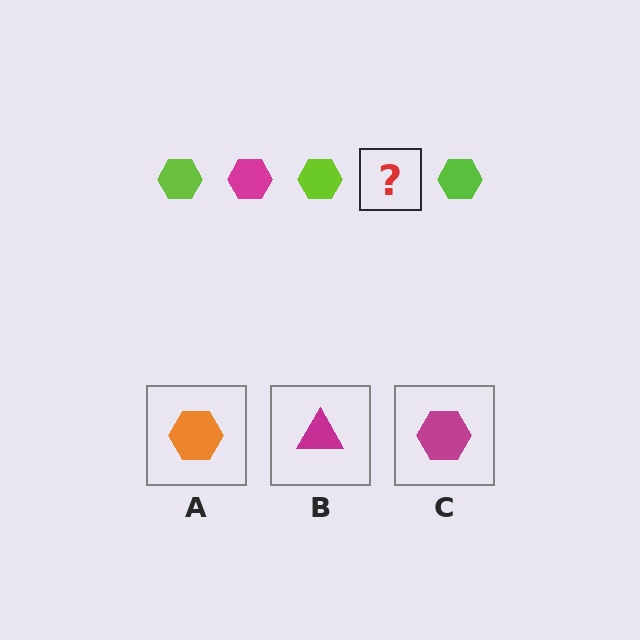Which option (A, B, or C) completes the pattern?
C.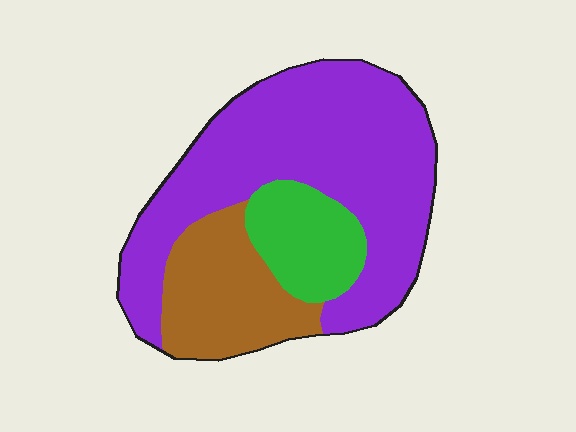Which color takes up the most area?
Purple, at roughly 60%.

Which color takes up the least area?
Green, at roughly 15%.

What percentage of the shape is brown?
Brown covers around 25% of the shape.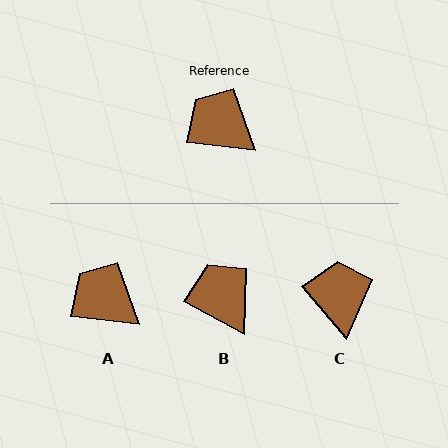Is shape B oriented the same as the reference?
No, it is off by about 21 degrees.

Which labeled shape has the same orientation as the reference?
A.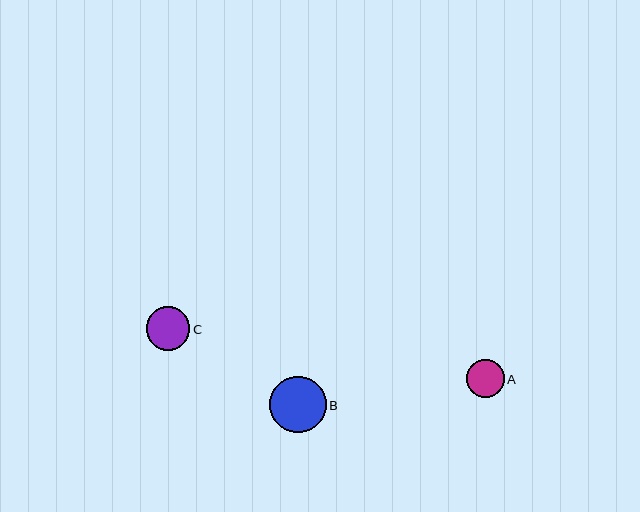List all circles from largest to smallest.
From largest to smallest: B, C, A.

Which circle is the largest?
Circle B is the largest with a size of approximately 57 pixels.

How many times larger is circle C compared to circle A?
Circle C is approximately 1.2 times the size of circle A.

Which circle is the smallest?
Circle A is the smallest with a size of approximately 38 pixels.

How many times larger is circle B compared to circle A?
Circle B is approximately 1.5 times the size of circle A.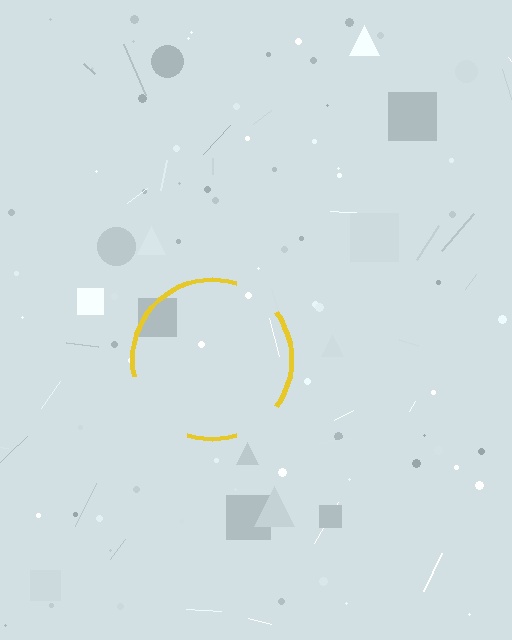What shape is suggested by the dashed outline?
The dashed outline suggests a circle.